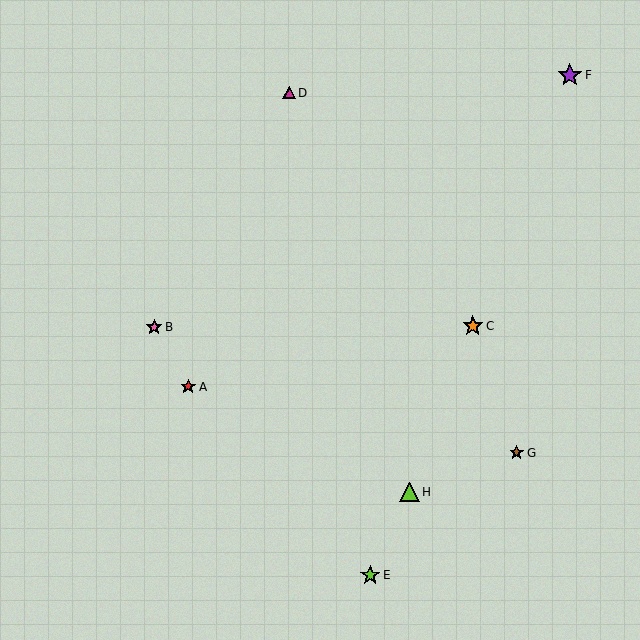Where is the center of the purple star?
The center of the purple star is at (570, 75).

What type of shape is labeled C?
Shape C is an orange star.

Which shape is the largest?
The purple star (labeled F) is the largest.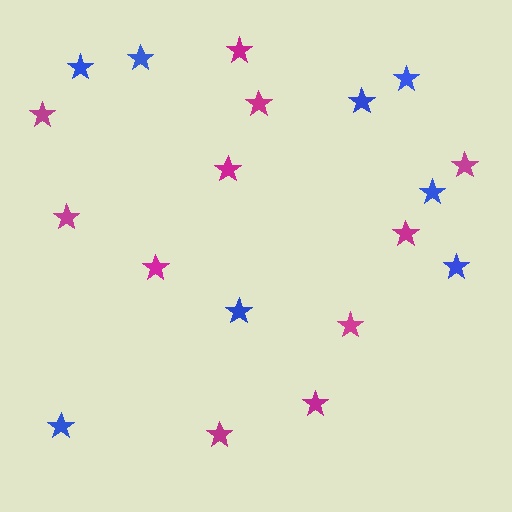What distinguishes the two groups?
There are 2 groups: one group of blue stars (8) and one group of magenta stars (11).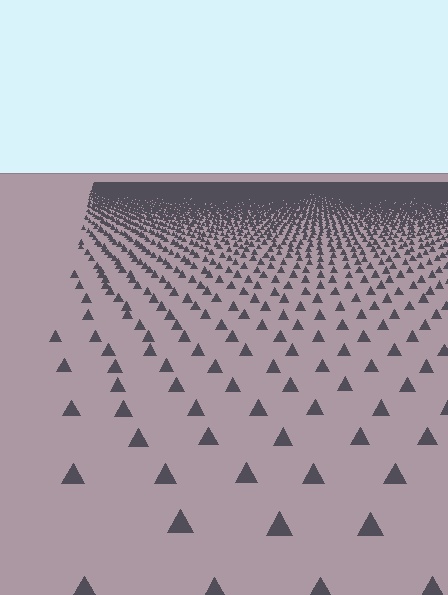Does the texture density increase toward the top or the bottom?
Density increases toward the top.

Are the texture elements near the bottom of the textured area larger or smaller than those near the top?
Larger. Near the bottom, elements are closer to the viewer and appear at a bigger on-screen size.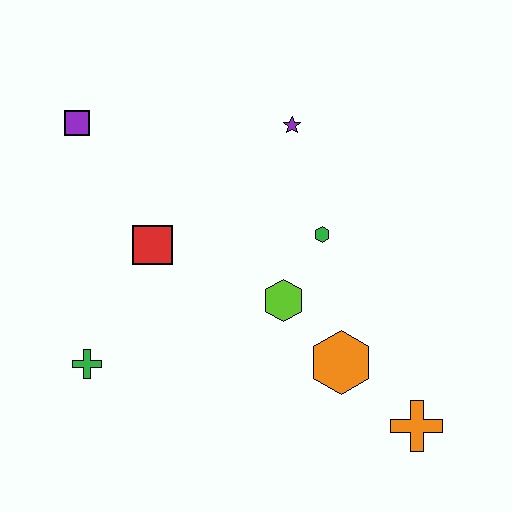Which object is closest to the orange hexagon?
The lime hexagon is closest to the orange hexagon.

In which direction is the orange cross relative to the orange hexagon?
The orange cross is to the right of the orange hexagon.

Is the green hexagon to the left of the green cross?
No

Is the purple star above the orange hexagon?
Yes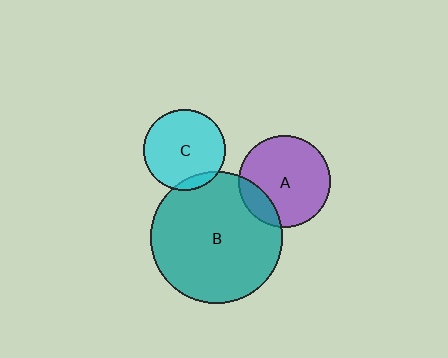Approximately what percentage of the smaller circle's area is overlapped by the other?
Approximately 15%.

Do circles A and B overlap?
Yes.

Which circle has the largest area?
Circle B (teal).